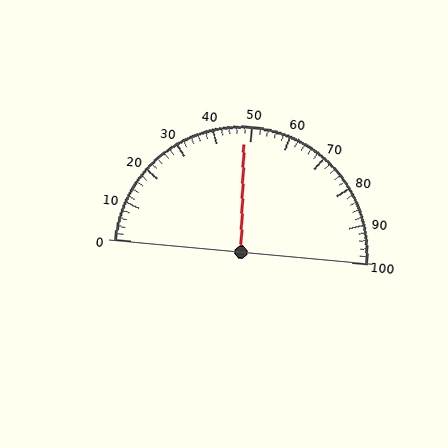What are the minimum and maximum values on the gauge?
The gauge ranges from 0 to 100.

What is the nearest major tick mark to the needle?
The nearest major tick mark is 50.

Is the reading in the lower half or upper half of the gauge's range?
The reading is in the lower half of the range (0 to 100).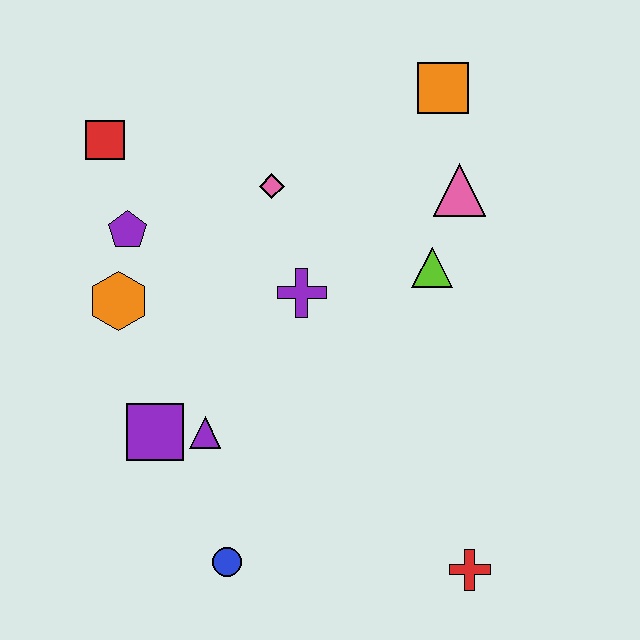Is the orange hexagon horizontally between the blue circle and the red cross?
No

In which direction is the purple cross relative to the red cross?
The purple cross is above the red cross.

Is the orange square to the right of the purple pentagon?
Yes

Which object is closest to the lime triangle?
The pink triangle is closest to the lime triangle.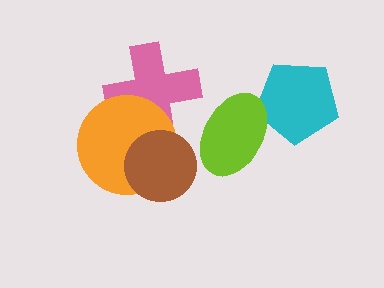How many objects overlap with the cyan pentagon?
1 object overlaps with the cyan pentagon.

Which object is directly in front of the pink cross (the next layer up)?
The orange circle is directly in front of the pink cross.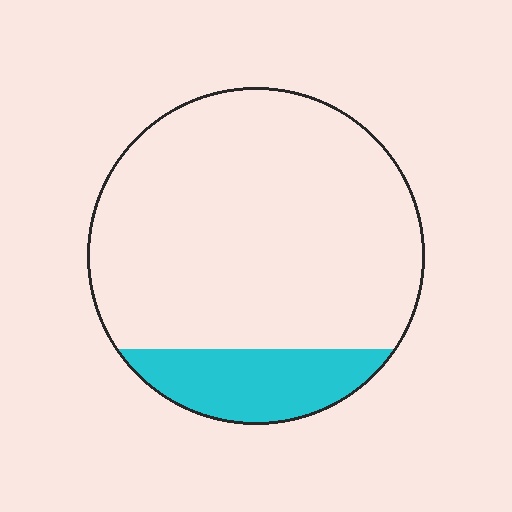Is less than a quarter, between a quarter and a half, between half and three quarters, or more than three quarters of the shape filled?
Less than a quarter.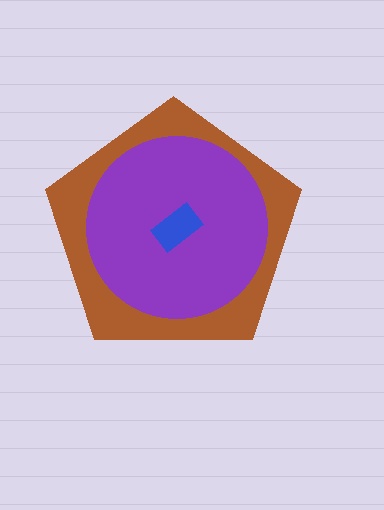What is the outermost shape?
The brown pentagon.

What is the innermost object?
The blue rectangle.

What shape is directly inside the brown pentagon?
The purple circle.